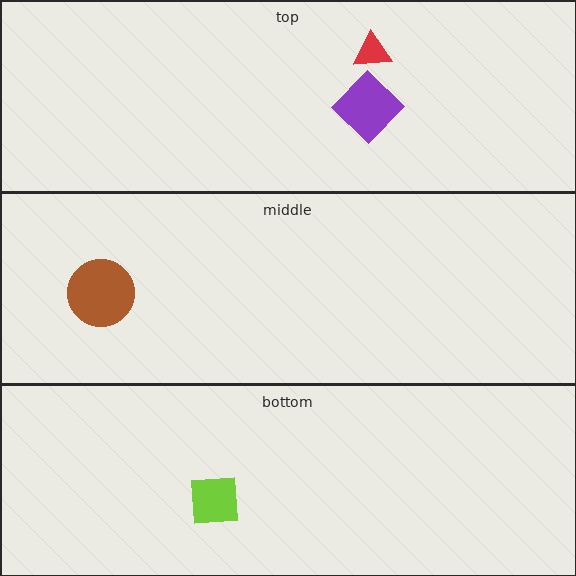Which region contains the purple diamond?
The top region.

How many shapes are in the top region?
2.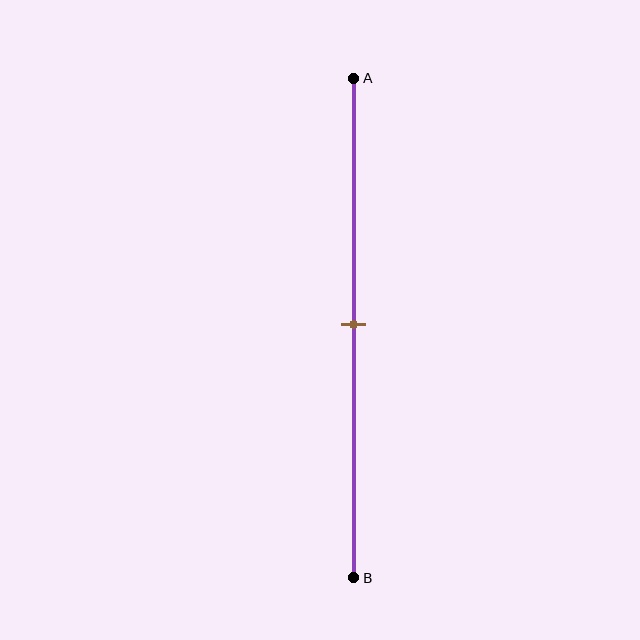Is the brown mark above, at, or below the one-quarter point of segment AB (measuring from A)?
The brown mark is below the one-quarter point of segment AB.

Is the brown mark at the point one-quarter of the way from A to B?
No, the mark is at about 50% from A, not at the 25% one-quarter point.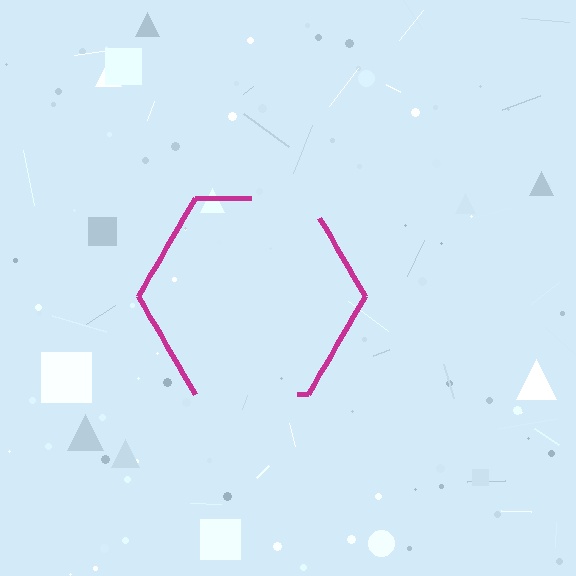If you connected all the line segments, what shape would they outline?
They would outline a hexagon.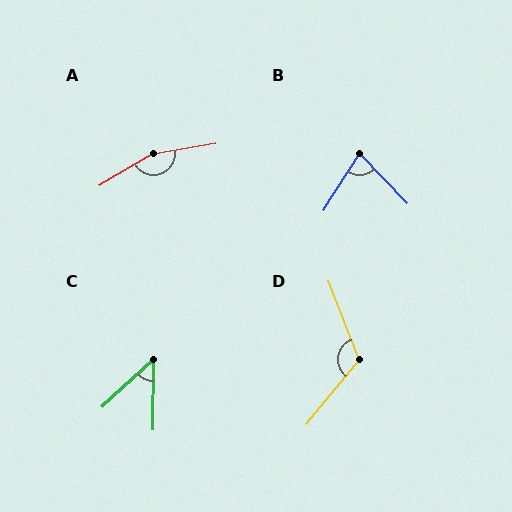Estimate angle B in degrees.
Approximately 76 degrees.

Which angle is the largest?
A, at approximately 159 degrees.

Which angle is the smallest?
C, at approximately 47 degrees.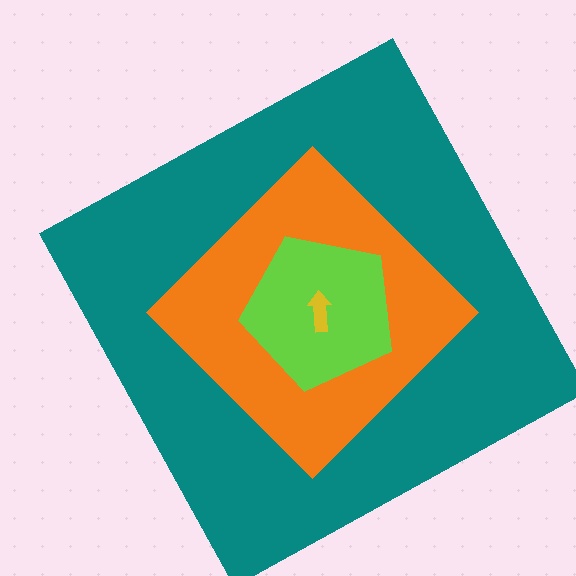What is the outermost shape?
The teal square.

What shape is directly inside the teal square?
The orange diamond.